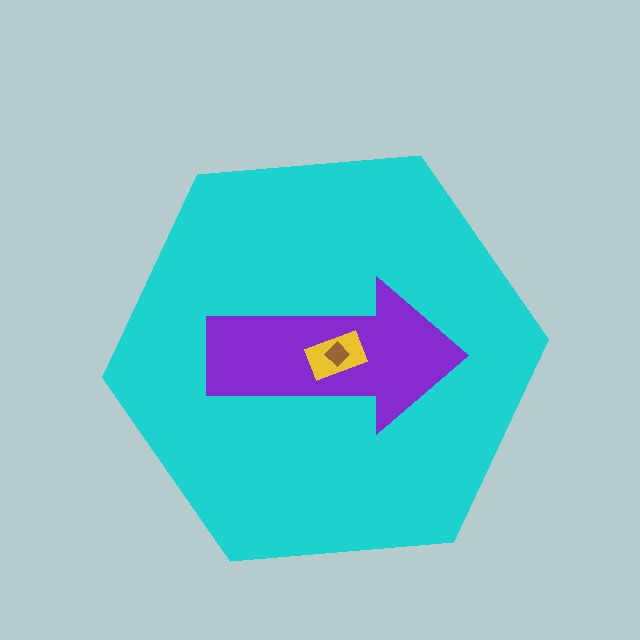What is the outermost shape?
The cyan hexagon.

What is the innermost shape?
The brown diamond.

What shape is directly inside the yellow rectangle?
The brown diamond.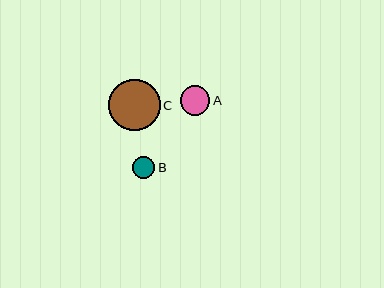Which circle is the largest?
Circle C is the largest with a size of approximately 52 pixels.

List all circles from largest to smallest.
From largest to smallest: C, A, B.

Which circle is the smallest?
Circle B is the smallest with a size of approximately 22 pixels.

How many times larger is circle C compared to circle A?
Circle C is approximately 1.8 times the size of circle A.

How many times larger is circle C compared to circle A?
Circle C is approximately 1.8 times the size of circle A.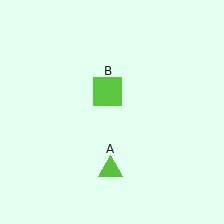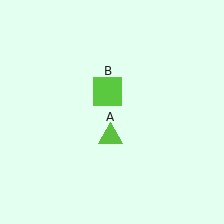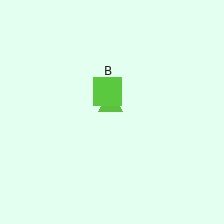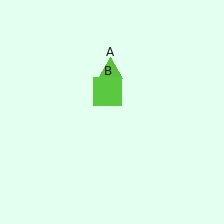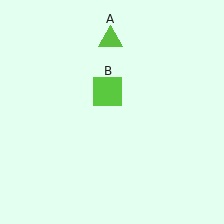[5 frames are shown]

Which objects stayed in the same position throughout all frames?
Lime square (object B) remained stationary.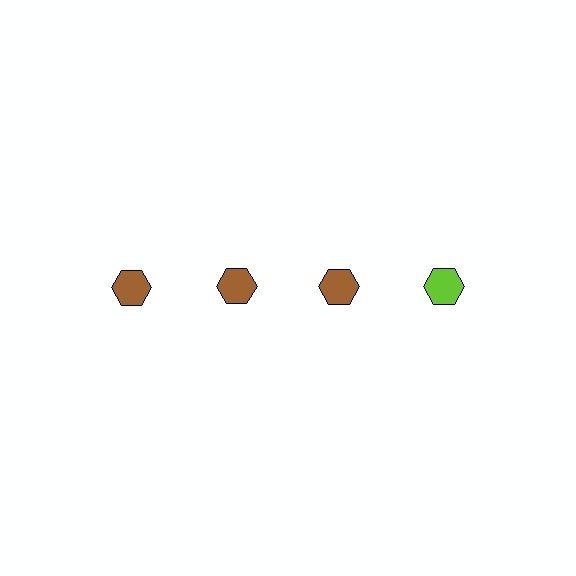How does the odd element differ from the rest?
It has a different color: lime instead of brown.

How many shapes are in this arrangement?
There are 4 shapes arranged in a grid pattern.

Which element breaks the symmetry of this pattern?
The lime hexagon in the top row, second from right column breaks the symmetry. All other shapes are brown hexagons.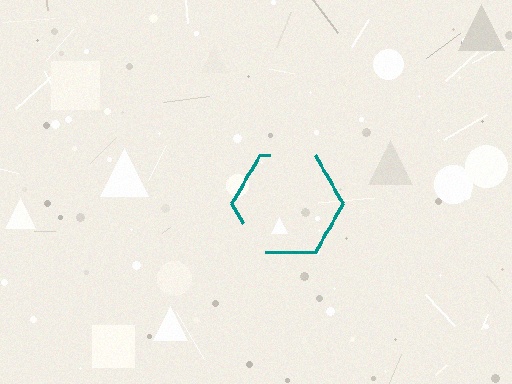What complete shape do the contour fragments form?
The contour fragments form a hexagon.